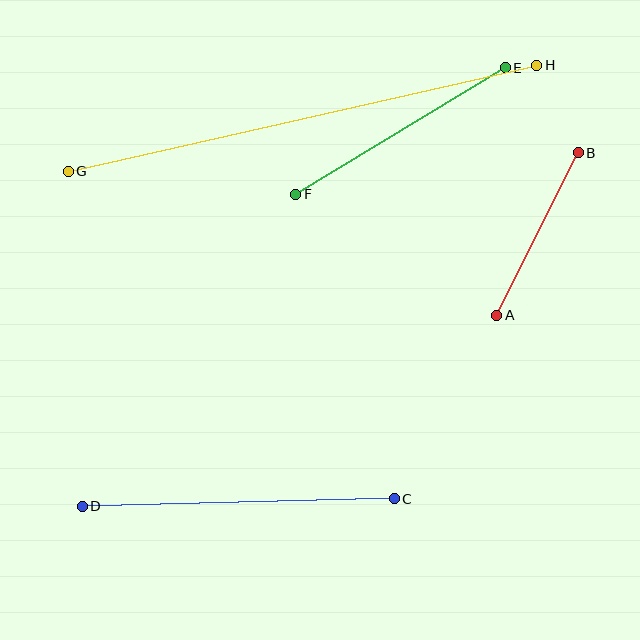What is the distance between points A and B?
The distance is approximately 182 pixels.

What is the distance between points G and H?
The distance is approximately 480 pixels.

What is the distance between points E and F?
The distance is approximately 245 pixels.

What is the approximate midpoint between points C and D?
The midpoint is at approximately (238, 503) pixels.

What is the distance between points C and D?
The distance is approximately 312 pixels.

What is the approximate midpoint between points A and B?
The midpoint is at approximately (538, 234) pixels.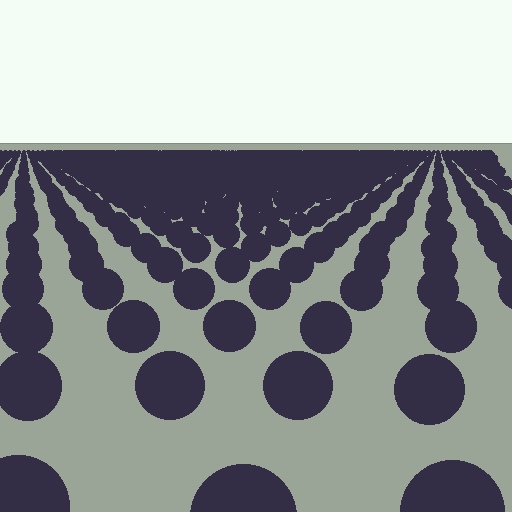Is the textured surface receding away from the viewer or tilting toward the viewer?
The surface is receding away from the viewer. Texture elements get smaller and denser toward the top.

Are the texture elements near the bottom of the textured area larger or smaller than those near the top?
Larger. Near the bottom, elements are closer to the viewer and appear at a bigger on-screen size.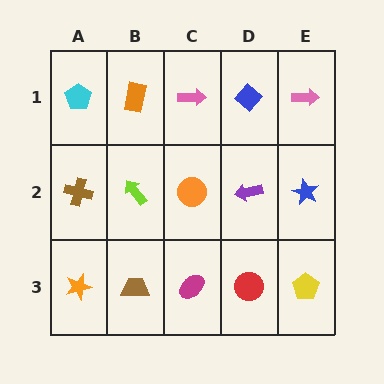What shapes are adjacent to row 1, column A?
A brown cross (row 2, column A), an orange rectangle (row 1, column B).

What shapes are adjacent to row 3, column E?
A blue star (row 2, column E), a red circle (row 3, column D).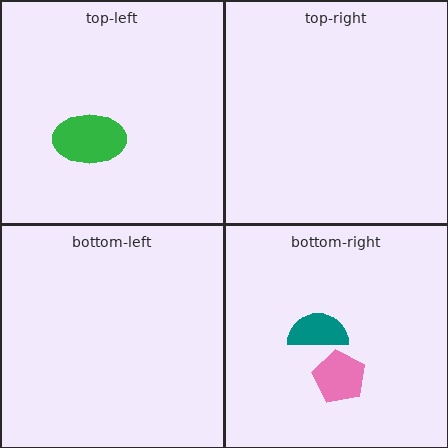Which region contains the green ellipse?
The top-left region.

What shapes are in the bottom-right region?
The pink pentagon, the teal semicircle.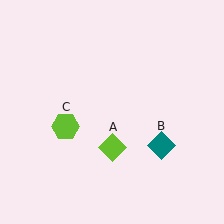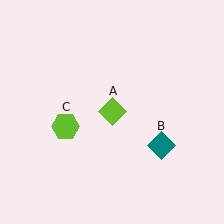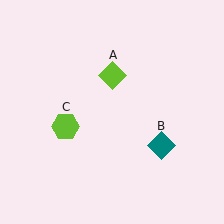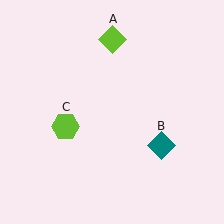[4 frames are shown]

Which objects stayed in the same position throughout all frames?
Teal diamond (object B) and lime hexagon (object C) remained stationary.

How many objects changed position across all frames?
1 object changed position: lime diamond (object A).